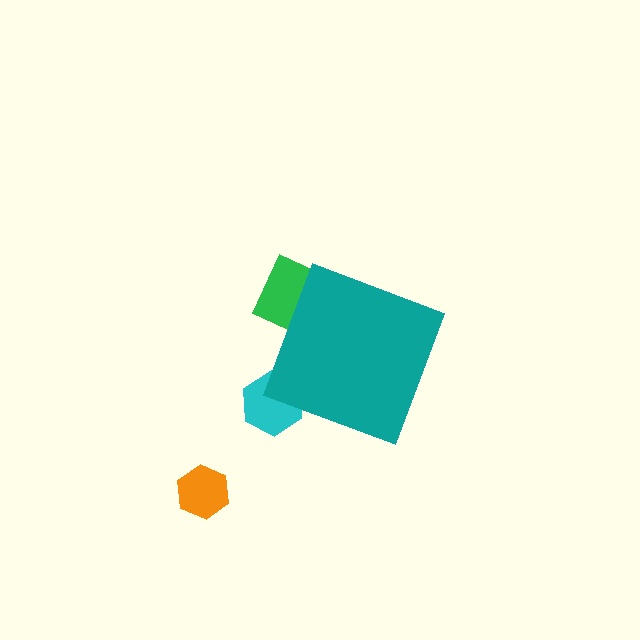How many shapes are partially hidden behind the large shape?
2 shapes are partially hidden.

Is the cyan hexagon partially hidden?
Yes, the cyan hexagon is partially hidden behind the teal diamond.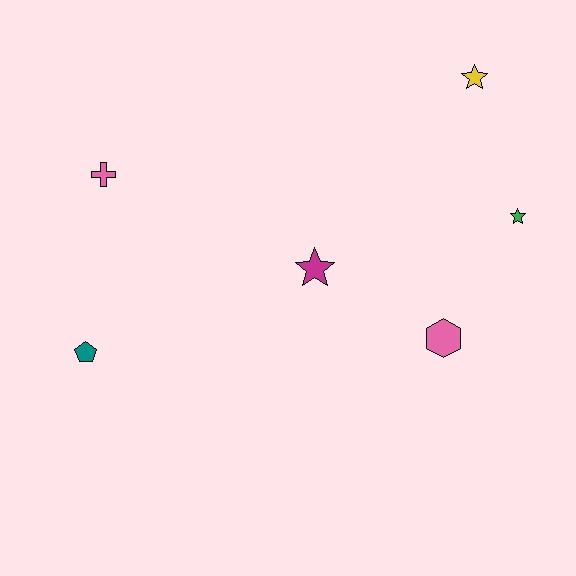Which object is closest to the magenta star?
The pink hexagon is closest to the magenta star.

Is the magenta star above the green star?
No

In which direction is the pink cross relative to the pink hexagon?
The pink cross is to the left of the pink hexagon.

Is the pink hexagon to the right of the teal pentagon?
Yes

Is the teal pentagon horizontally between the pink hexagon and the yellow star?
No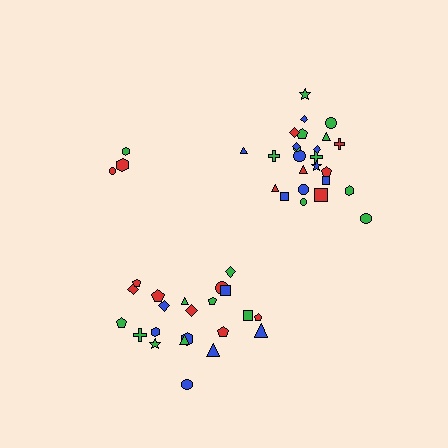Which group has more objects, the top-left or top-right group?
The top-right group.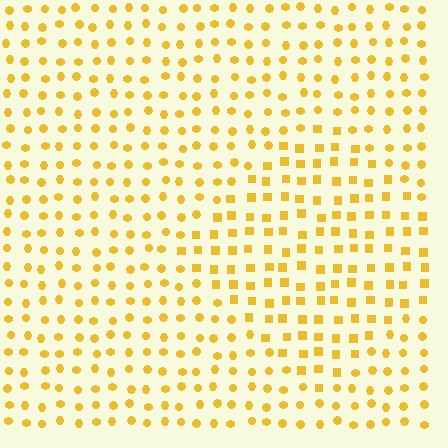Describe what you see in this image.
The image is filled with small yellow elements arranged in a uniform grid. A diamond-shaped region contains squares, while the surrounding area contains circles. The boundary is defined purely by the change in element shape.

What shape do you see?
I see a diamond.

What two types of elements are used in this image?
The image uses squares inside the diamond region and circles outside it.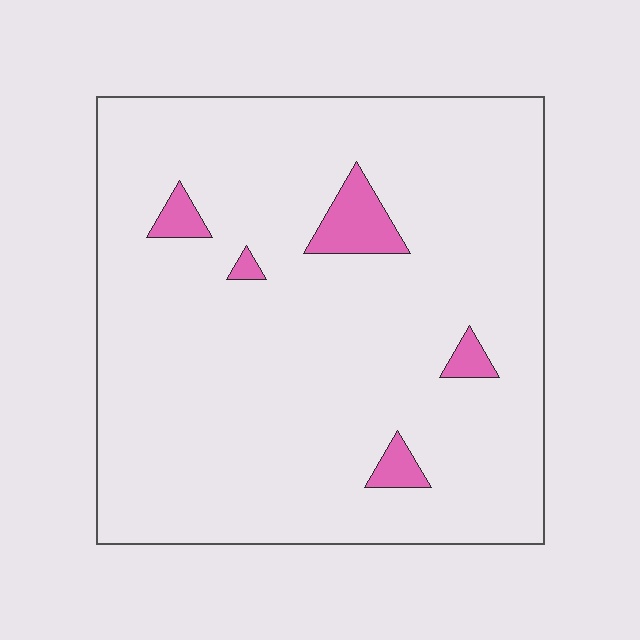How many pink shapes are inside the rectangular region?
5.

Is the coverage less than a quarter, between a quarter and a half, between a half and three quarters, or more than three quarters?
Less than a quarter.